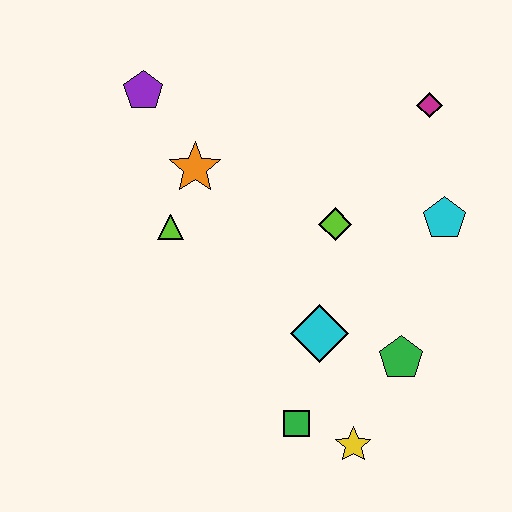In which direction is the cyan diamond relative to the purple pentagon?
The cyan diamond is below the purple pentagon.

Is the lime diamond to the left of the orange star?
No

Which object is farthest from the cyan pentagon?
The purple pentagon is farthest from the cyan pentagon.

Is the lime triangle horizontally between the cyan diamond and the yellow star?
No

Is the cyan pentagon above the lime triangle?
Yes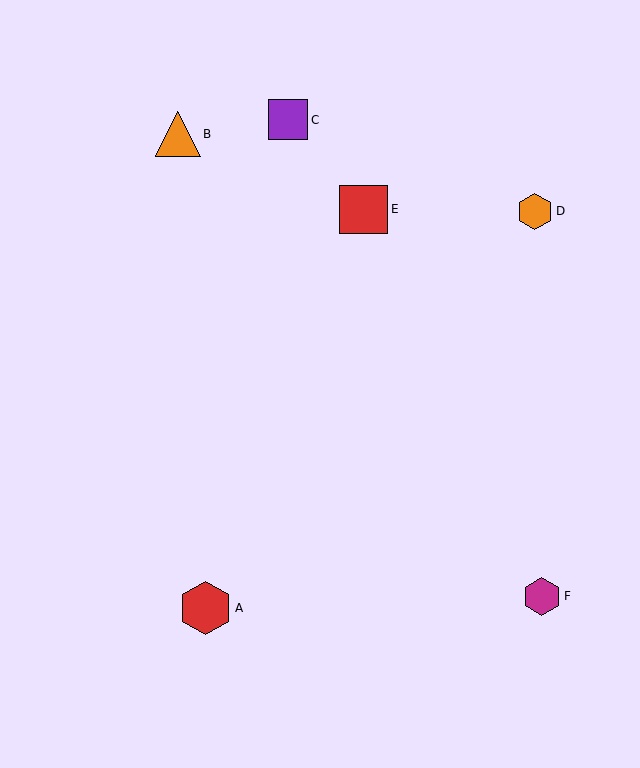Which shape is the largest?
The red hexagon (labeled A) is the largest.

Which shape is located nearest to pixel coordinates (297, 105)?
The purple square (labeled C) at (288, 120) is nearest to that location.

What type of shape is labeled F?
Shape F is a magenta hexagon.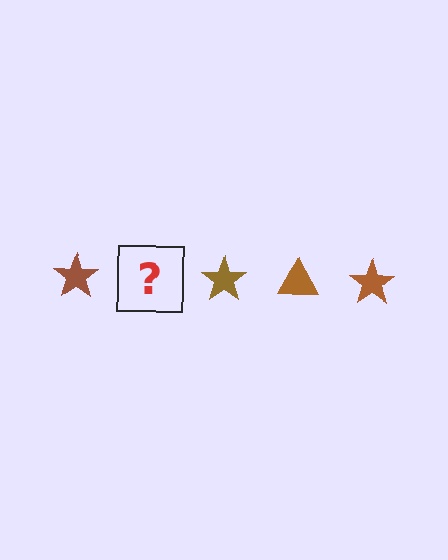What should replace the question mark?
The question mark should be replaced with a brown triangle.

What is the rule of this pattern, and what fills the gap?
The rule is that the pattern cycles through star, triangle shapes in brown. The gap should be filled with a brown triangle.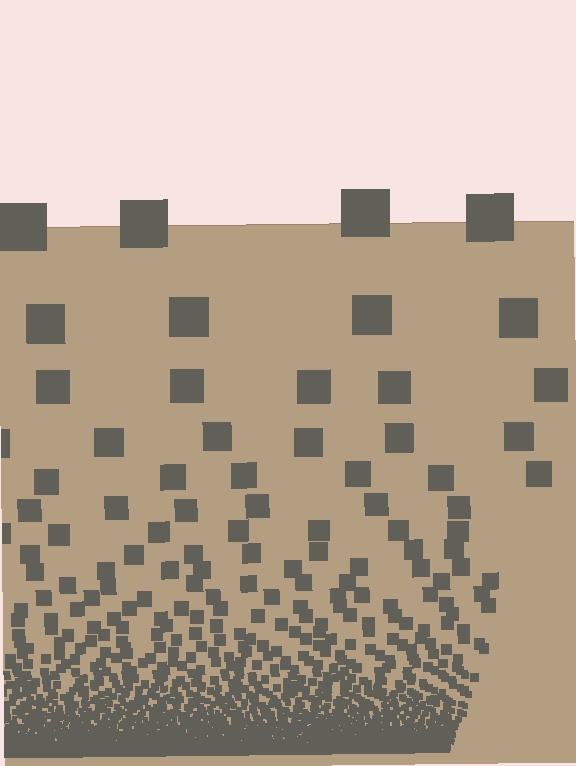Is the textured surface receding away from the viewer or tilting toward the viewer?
The surface appears to tilt toward the viewer. Texture elements get larger and sparser toward the top.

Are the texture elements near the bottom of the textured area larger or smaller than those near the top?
Smaller. The gradient is inverted — elements near the bottom are smaller and denser.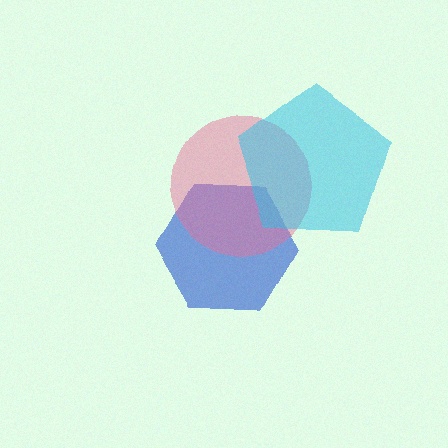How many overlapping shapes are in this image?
There are 3 overlapping shapes in the image.